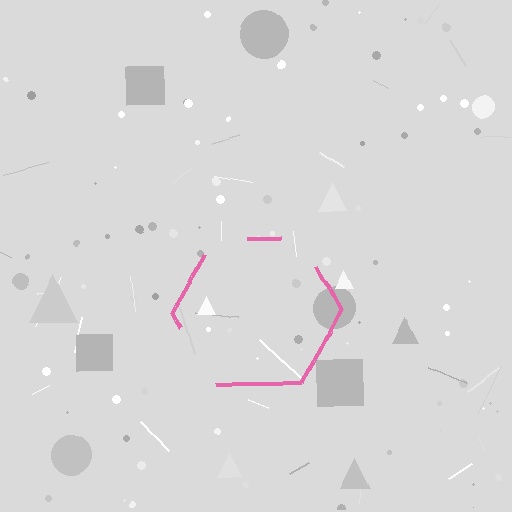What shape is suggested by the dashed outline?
The dashed outline suggests a hexagon.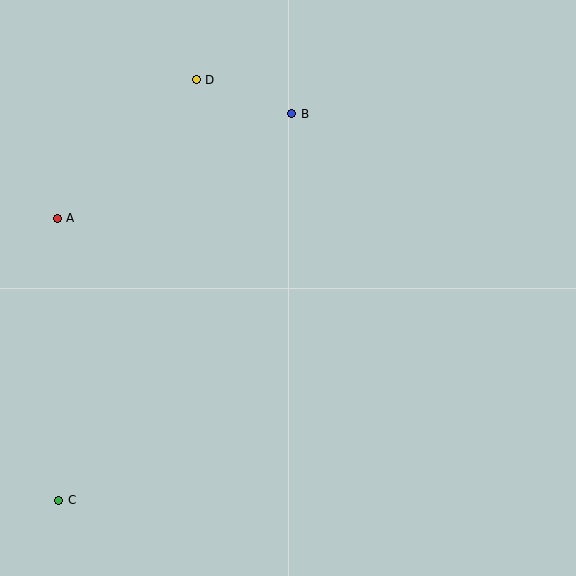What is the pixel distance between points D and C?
The distance between D and C is 443 pixels.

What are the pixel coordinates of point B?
Point B is at (292, 114).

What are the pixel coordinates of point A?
Point A is at (57, 218).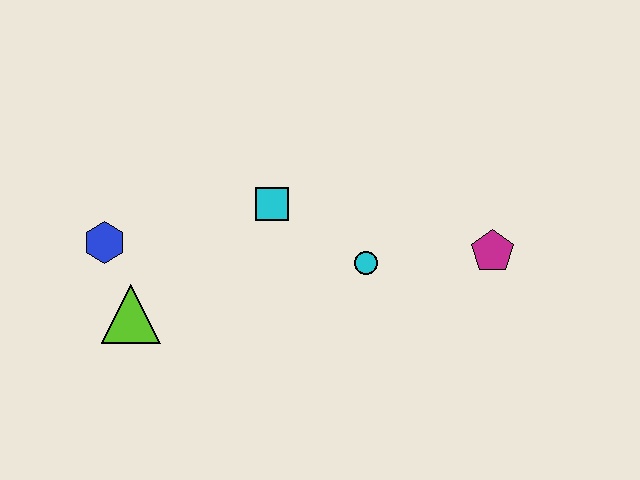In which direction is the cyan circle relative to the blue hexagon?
The cyan circle is to the right of the blue hexagon.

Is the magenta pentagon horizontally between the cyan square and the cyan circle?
No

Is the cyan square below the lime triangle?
No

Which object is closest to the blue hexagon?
The lime triangle is closest to the blue hexagon.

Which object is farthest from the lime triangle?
The magenta pentagon is farthest from the lime triangle.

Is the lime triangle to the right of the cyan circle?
No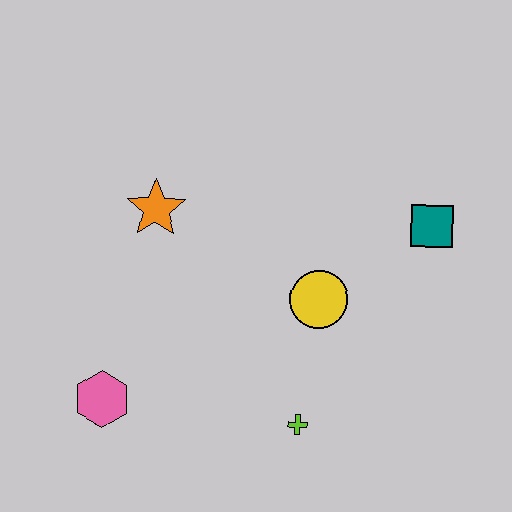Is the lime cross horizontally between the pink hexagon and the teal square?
Yes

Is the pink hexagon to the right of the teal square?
No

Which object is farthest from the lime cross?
The orange star is farthest from the lime cross.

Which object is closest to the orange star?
The yellow circle is closest to the orange star.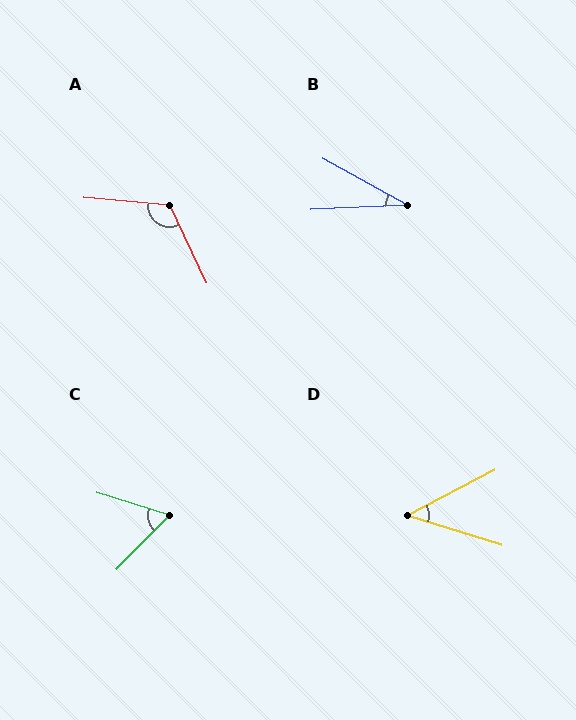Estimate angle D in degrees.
Approximately 45 degrees.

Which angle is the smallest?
B, at approximately 32 degrees.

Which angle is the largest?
A, at approximately 120 degrees.